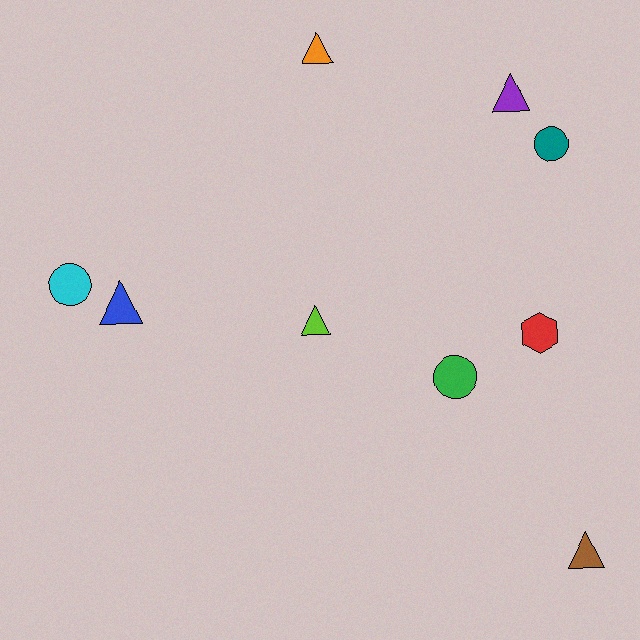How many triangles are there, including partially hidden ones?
There are 5 triangles.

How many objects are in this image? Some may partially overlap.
There are 9 objects.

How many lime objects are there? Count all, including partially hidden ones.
There is 1 lime object.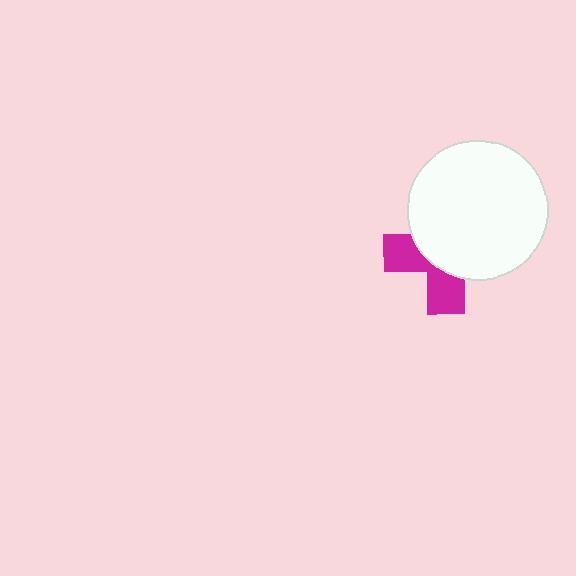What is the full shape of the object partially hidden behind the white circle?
The partially hidden object is a magenta cross.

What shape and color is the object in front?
The object in front is a white circle.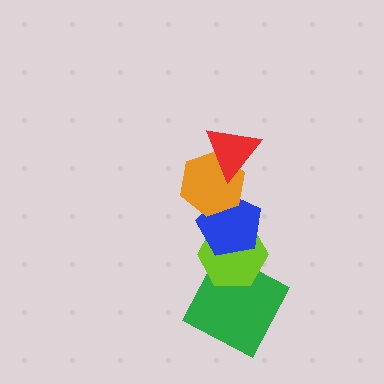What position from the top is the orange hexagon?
The orange hexagon is 2nd from the top.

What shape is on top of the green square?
The lime hexagon is on top of the green square.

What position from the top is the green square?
The green square is 5th from the top.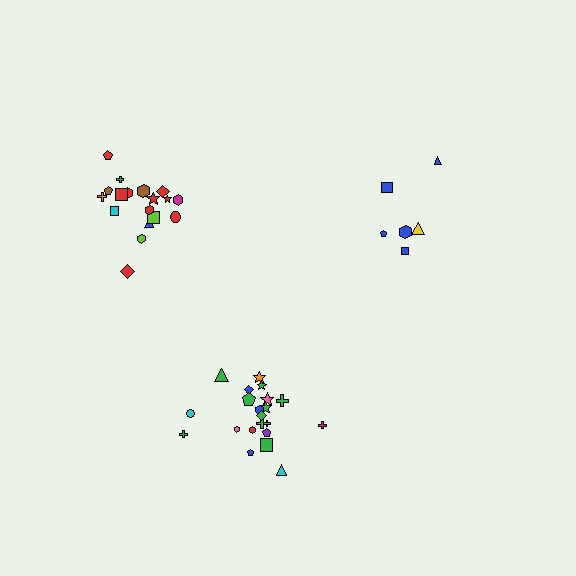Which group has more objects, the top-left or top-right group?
The top-left group.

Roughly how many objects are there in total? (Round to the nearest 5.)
Roughly 45 objects in total.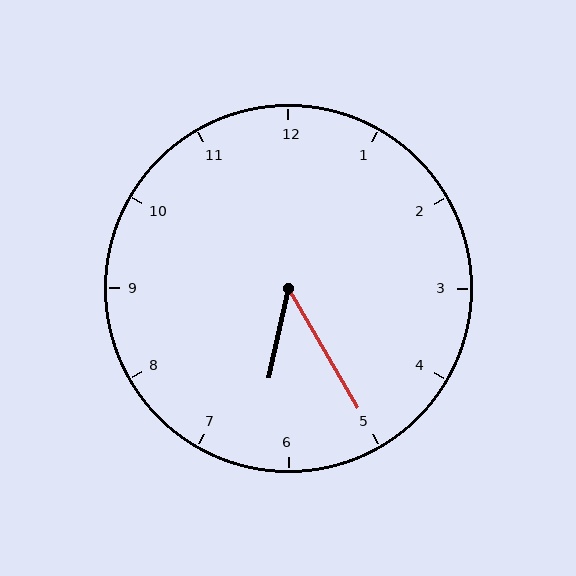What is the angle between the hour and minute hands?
Approximately 42 degrees.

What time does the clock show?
6:25.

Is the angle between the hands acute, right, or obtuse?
It is acute.